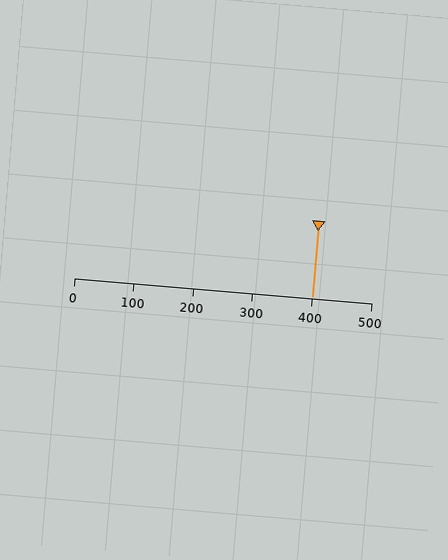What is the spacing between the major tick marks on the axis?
The major ticks are spaced 100 apart.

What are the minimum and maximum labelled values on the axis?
The axis runs from 0 to 500.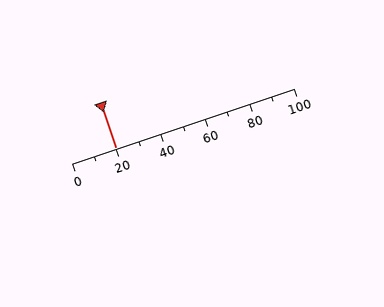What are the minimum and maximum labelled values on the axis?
The axis runs from 0 to 100.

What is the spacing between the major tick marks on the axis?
The major ticks are spaced 20 apart.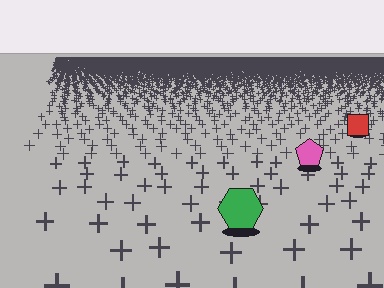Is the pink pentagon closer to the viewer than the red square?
Yes. The pink pentagon is closer — you can tell from the texture gradient: the ground texture is coarser near it.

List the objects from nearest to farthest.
From nearest to farthest: the green hexagon, the pink pentagon, the red square.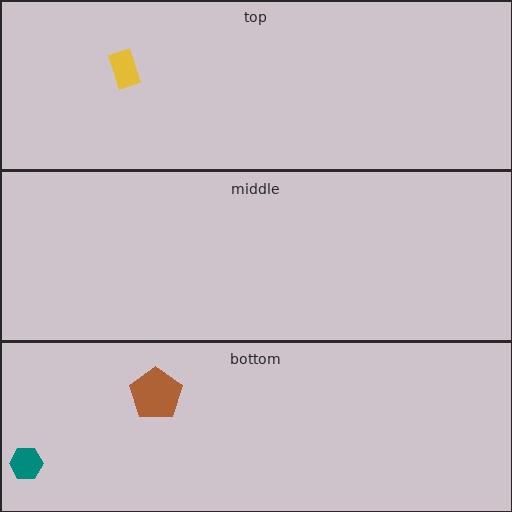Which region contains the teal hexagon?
The bottom region.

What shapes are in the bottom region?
The brown pentagon, the teal hexagon.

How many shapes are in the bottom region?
2.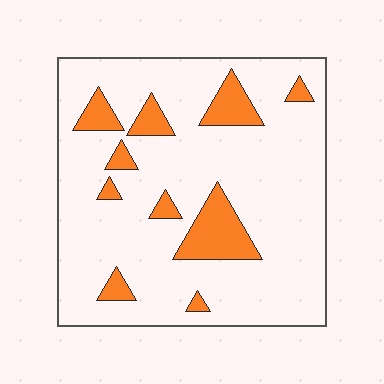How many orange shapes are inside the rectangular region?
10.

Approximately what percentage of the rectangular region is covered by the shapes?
Approximately 15%.